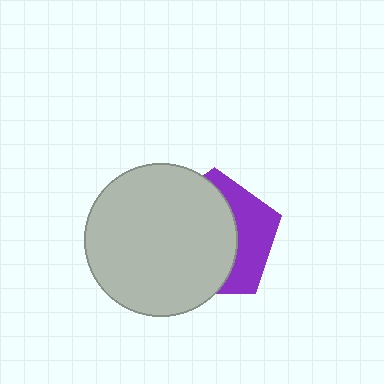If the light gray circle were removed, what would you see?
You would see the complete purple pentagon.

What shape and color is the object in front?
The object in front is a light gray circle.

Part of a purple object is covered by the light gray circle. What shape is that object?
It is a pentagon.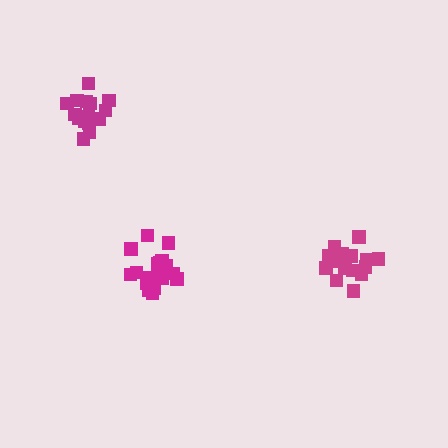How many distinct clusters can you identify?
There are 3 distinct clusters.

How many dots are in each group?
Group 1: 18 dots, Group 2: 15 dots, Group 3: 16 dots (49 total).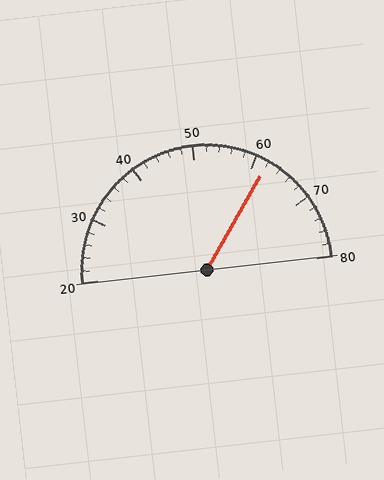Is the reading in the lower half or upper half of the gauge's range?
The reading is in the upper half of the range (20 to 80).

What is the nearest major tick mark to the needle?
The nearest major tick mark is 60.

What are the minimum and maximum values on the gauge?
The gauge ranges from 20 to 80.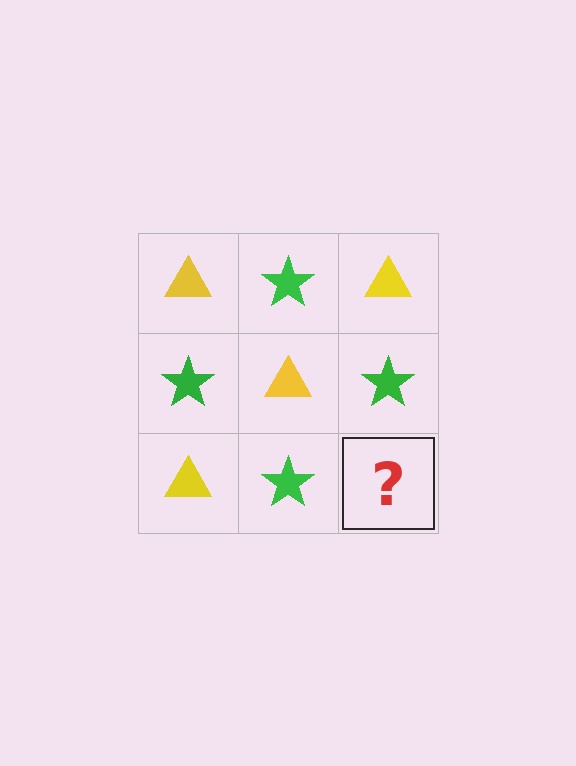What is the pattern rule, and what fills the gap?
The rule is that it alternates yellow triangle and green star in a checkerboard pattern. The gap should be filled with a yellow triangle.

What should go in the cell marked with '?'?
The missing cell should contain a yellow triangle.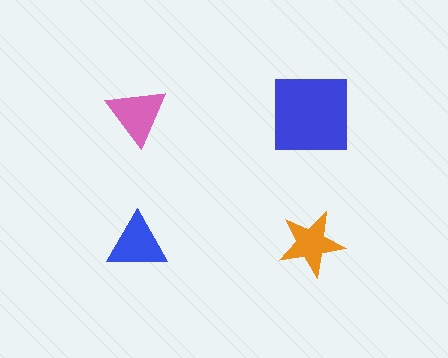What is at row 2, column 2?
An orange star.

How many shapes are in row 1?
2 shapes.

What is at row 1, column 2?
A blue square.